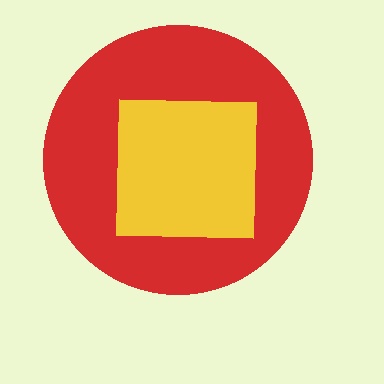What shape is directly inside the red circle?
The yellow square.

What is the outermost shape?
The red circle.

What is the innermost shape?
The yellow square.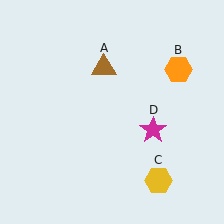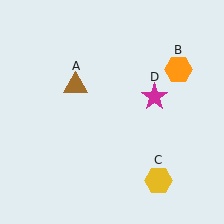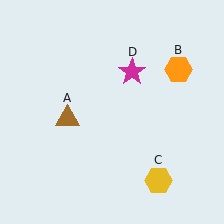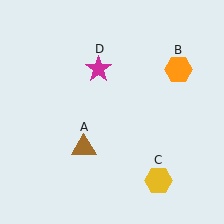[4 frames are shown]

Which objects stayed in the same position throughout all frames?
Orange hexagon (object B) and yellow hexagon (object C) remained stationary.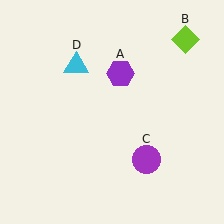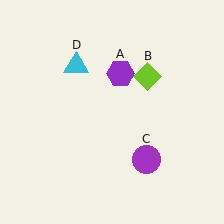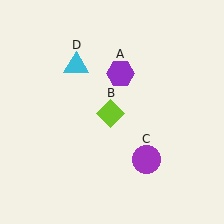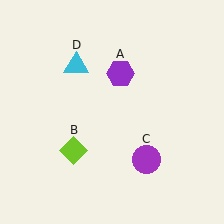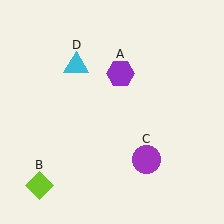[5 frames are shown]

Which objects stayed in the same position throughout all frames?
Purple hexagon (object A) and purple circle (object C) and cyan triangle (object D) remained stationary.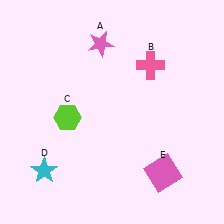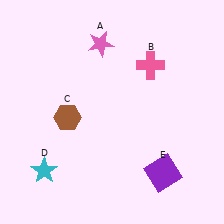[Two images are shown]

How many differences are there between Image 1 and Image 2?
There are 2 differences between the two images.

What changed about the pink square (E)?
In Image 1, E is pink. In Image 2, it changed to purple.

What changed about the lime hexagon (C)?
In Image 1, C is lime. In Image 2, it changed to brown.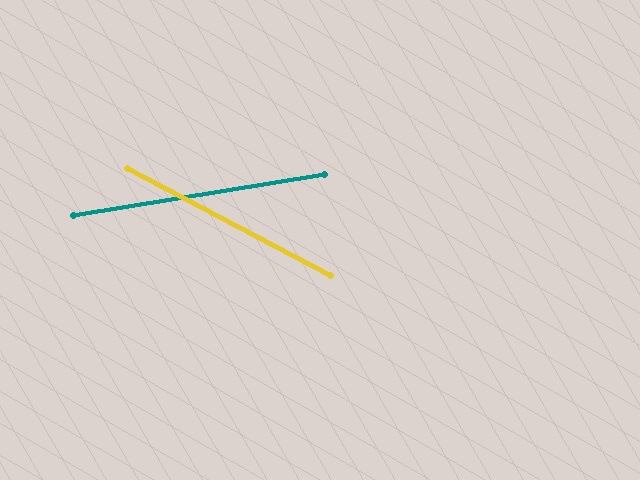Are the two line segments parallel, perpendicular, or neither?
Neither parallel nor perpendicular — they differ by about 37°.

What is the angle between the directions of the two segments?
Approximately 37 degrees.